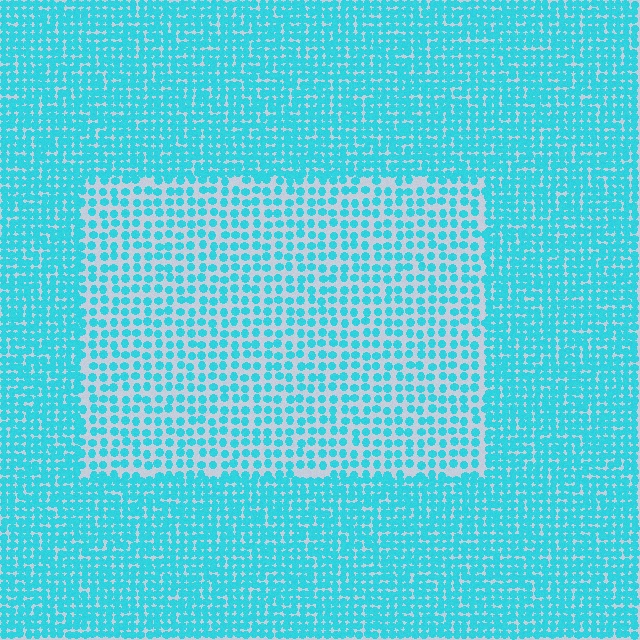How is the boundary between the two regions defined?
The boundary is defined by a change in element density (approximately 1.8x ratio). All elements are the same color, size, and shape.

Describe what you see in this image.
The image contains small cyan elements arranged at two different densities. A rectangle-shaped region is visible where the elements are less densely packed than the surrounding area.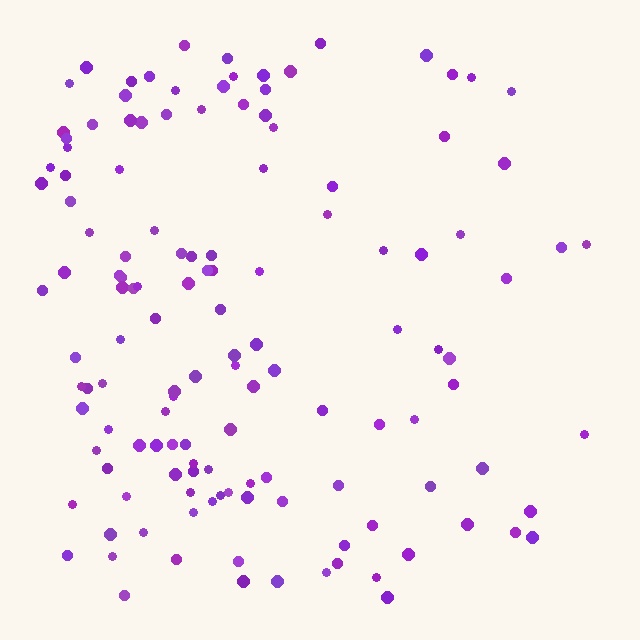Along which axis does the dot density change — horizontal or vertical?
Horizontal.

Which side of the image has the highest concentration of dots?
The left.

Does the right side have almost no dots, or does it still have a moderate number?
Still a moderate number, just noticeably fewer than the left.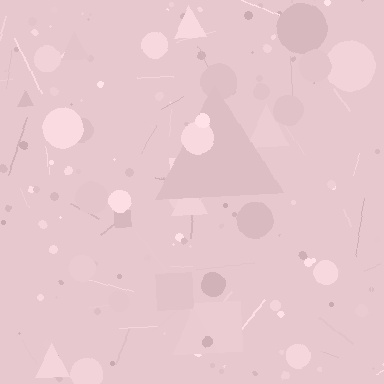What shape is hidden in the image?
A triangle is hidden in the image.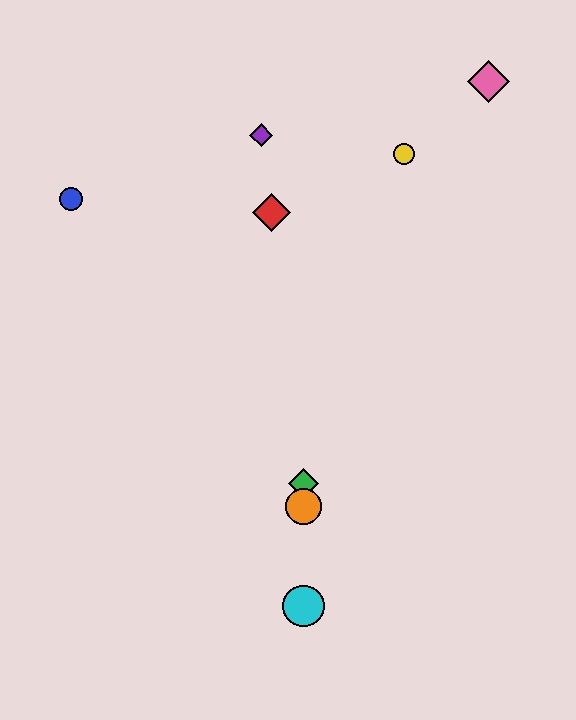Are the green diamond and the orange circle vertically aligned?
Yes, both are at x≈304.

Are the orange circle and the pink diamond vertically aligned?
No, the orange circle is at x≈304 and the pink diamond is at x≈489.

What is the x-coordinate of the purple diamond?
The purple diamond is at x≈261.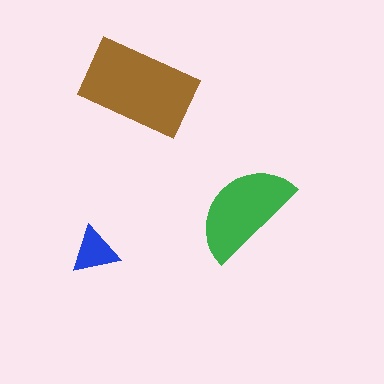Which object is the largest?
The brown rectangle.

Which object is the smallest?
The blue triangle.